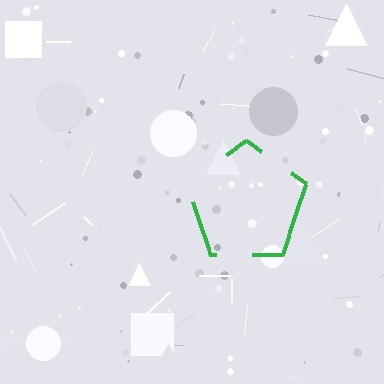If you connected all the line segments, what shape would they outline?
They would outline a pentagon.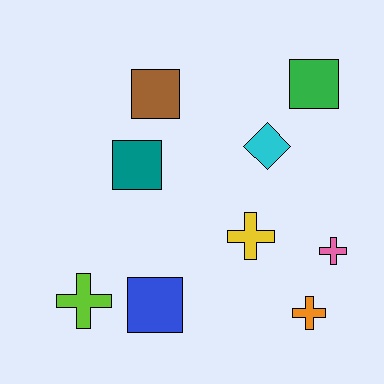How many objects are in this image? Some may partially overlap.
There are 9 objects.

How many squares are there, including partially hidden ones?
There are 4 squares.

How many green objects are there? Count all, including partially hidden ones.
There is 1 green object.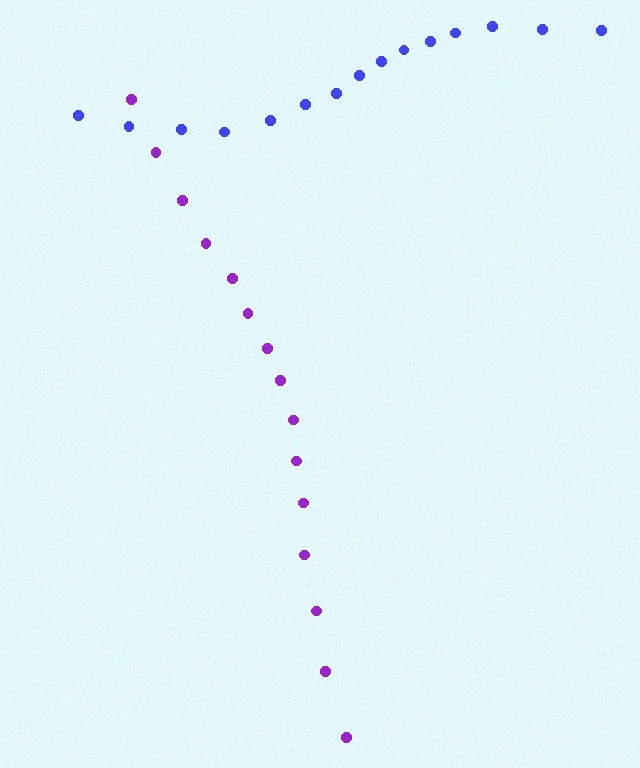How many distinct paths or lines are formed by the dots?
There are 2 distinct paths.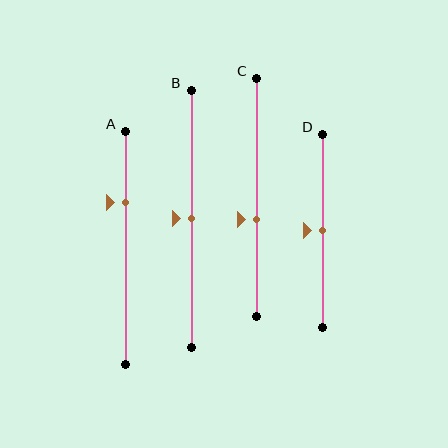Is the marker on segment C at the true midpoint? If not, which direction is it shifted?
No, the marker on segment C is shifted downward by about 9% of the segment length.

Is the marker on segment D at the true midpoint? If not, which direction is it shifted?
Yes, the marker on segment D is at the true midpoint.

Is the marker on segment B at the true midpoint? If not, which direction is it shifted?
Yes, the marker on segment B is at the true midpoint.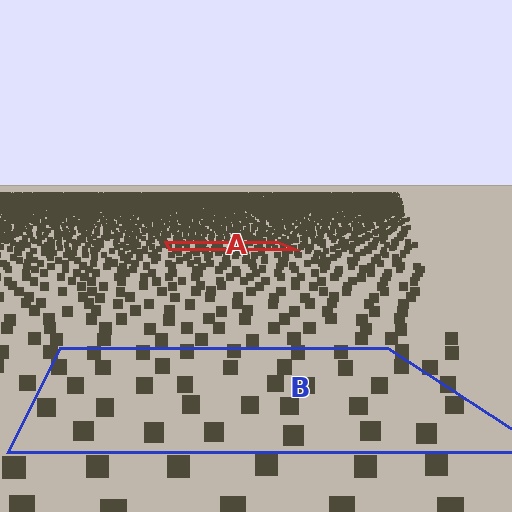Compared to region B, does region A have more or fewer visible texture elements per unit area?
Region A has more texture elements per unit area — they are packed more densely because it is farther away.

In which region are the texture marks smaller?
The texture marks are smaller in region A, because it is farther away.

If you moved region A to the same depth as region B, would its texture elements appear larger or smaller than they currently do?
They would appear larger. At a closer depth, the same texture elements are projected at a bigger on-screen size.